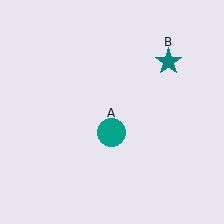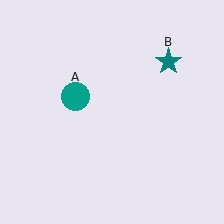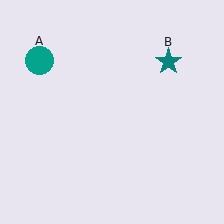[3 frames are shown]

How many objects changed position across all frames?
1 object changed position: teal circle (object A).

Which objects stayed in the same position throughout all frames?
Teal star (object B) remained stationary.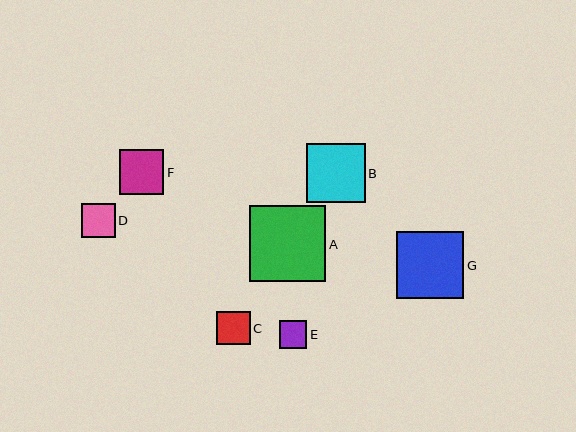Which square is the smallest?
Square E is the smallest with a size of approximately 28 pixels.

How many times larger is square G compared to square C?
Square G is approximately 2.0 times the size of square C.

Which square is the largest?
Square A is the largest with a size of approximately 76 pixels.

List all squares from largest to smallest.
From largest to smallest: A, G, B, F, D, C, E.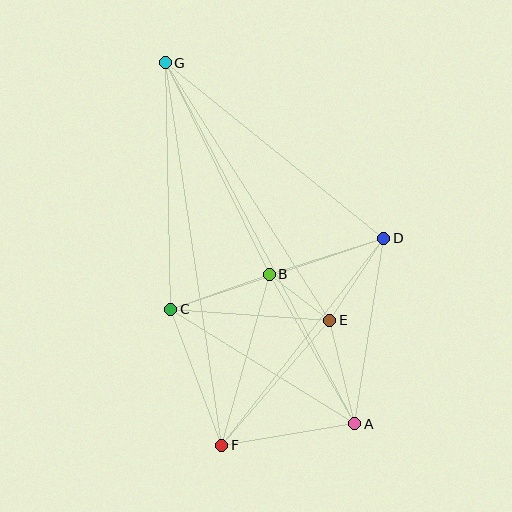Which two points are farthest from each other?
Points A and G are farthest from each other.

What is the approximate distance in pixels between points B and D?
The distance between B and D is approximately 120 pixels.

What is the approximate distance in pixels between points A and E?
The distance between A and E is approximately 107 pixels.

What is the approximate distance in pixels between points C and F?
The distance between C and F is approximately 145 pixels.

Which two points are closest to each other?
Points B and E are closest to each other.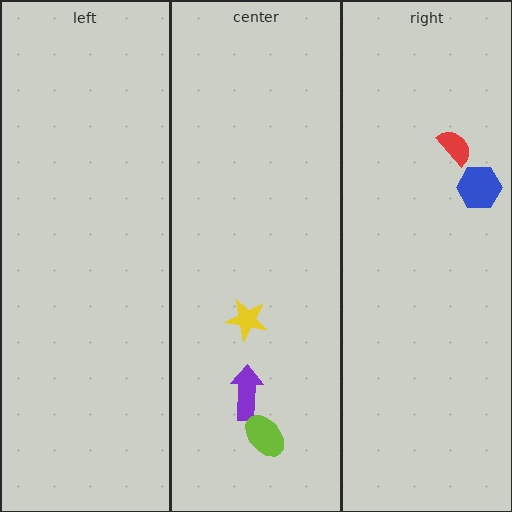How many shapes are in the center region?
3.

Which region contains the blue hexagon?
The right region.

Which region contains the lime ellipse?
The center region.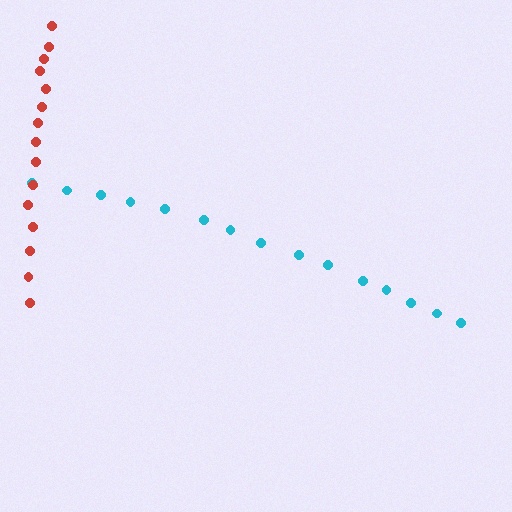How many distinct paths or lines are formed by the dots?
There are 2 distinct paths.